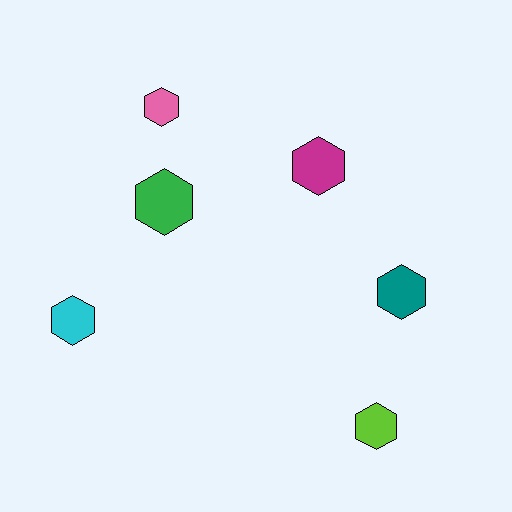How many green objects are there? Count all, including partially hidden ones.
There is 1 green object.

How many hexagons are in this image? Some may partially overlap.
There are 6 hexagons.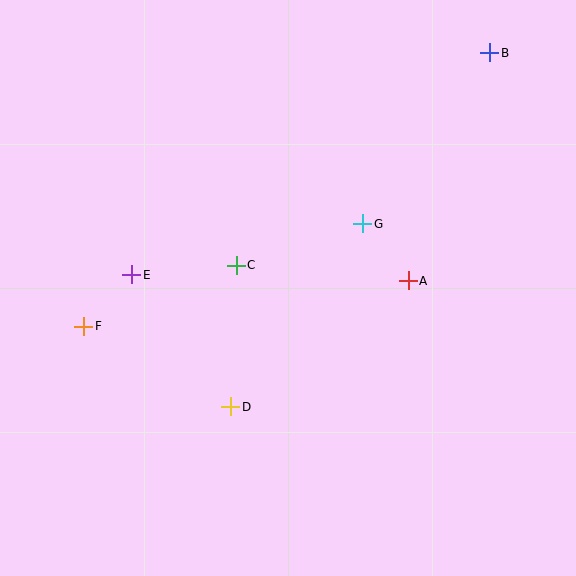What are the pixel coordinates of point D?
Point D is at (231, 407).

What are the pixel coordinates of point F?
Point F is at (84, 326).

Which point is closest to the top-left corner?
Point E is closest to the top-left corner.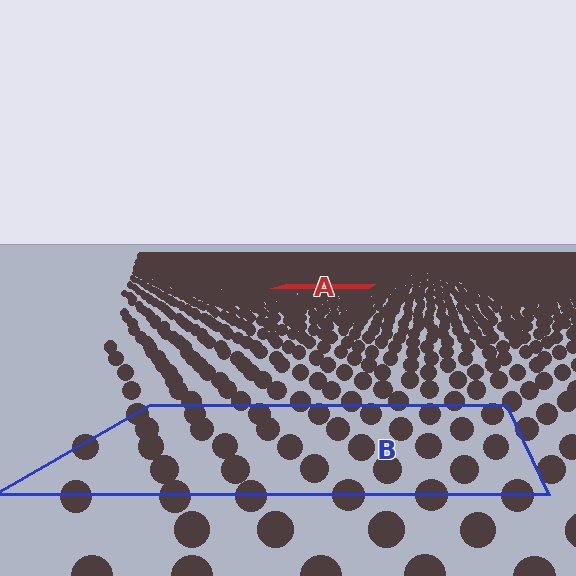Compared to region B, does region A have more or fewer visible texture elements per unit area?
Region A has more texture elements per unit area — they are packed more densely because it is farther away.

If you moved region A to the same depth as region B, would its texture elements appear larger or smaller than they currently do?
They would appear larger. At a closer depth, the same texture elements are projected at a bigger on-screen size.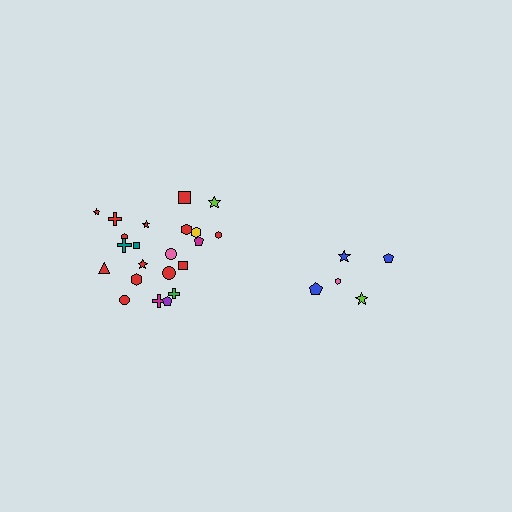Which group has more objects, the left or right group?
The left group.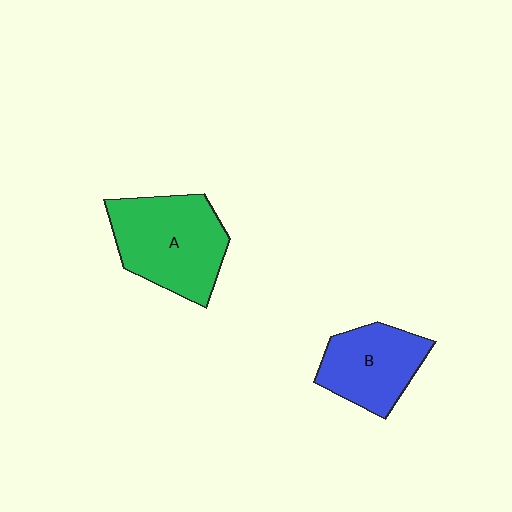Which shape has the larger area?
Shape A (green).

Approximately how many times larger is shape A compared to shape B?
Approximately 1.4 times.